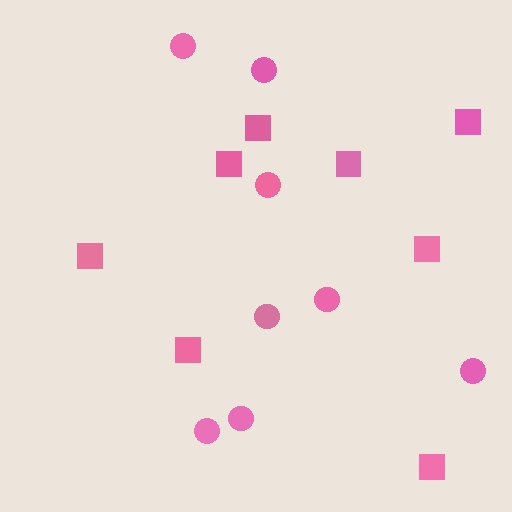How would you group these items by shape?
There are 2 groups: one group of squares (8) and one group of circles (8).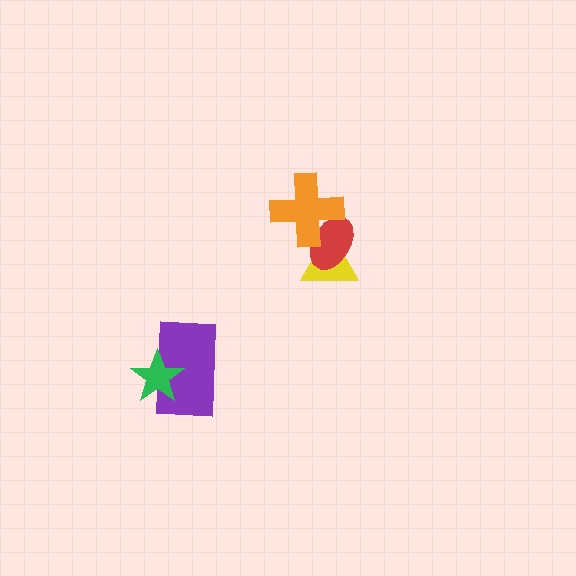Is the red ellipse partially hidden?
Yes, it is partially covered by another shape.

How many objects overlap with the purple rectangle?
1 object overlaps with the purple rectangle.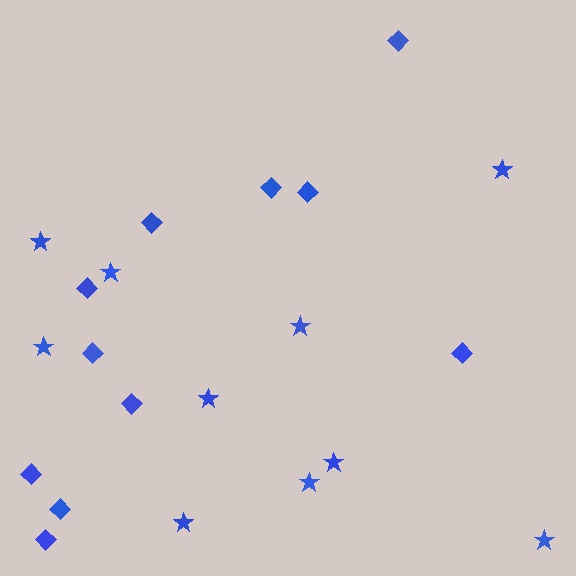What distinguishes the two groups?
There are 2 groups: one group of diamonds (11) and one group of stars (10).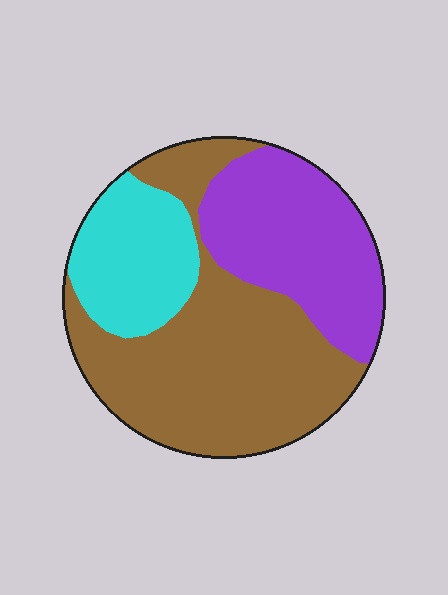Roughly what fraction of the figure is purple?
Purple covers about 30% of the figure.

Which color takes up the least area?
Cyan, at roughly 20%.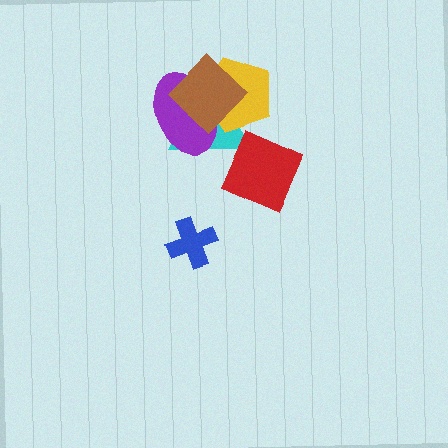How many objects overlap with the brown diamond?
3 objects overlap with the brown diamond.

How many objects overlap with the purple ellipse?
3 objects overlap with the purple ellipse.